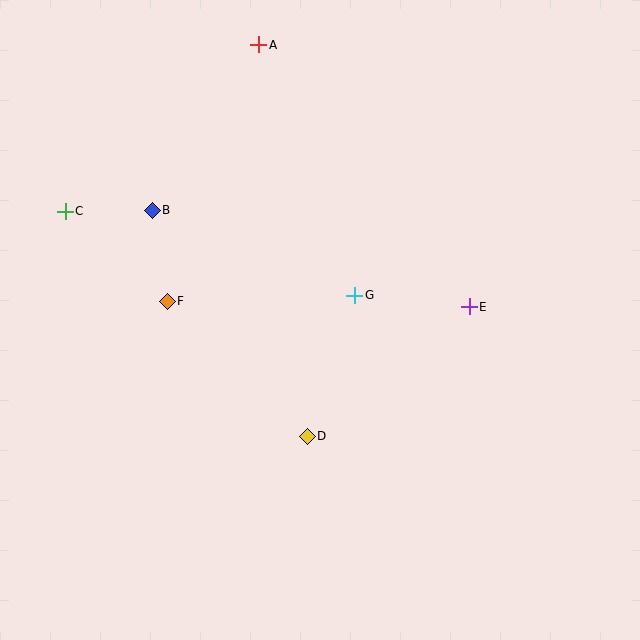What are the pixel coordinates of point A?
Point A is at (259, 45).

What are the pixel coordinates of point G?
Point G is at (355, 295).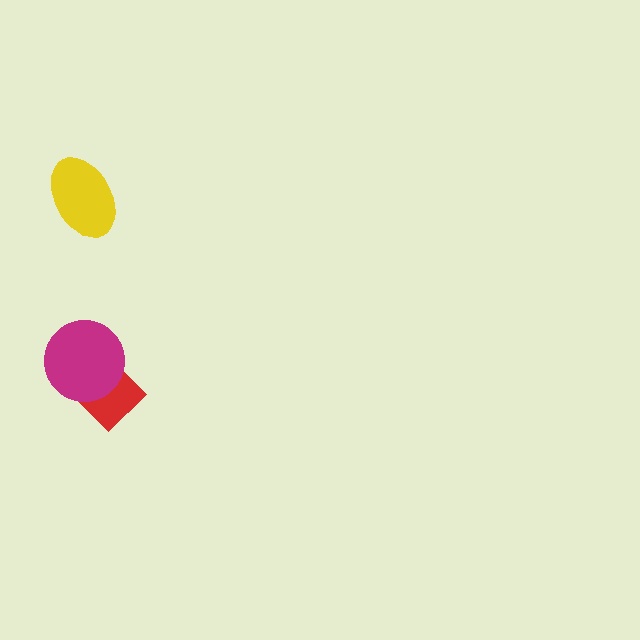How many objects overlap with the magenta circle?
1 object overlaps with the magenta circle.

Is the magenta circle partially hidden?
No, no other shape covers it.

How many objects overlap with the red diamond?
1 object overlaps with the red diamond.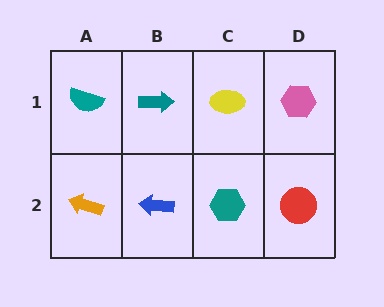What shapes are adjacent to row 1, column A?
An orange arrow (row 2, column A), a teal arrow (row 1, column B).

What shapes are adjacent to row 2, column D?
A pink hexagon (row 1, column D), a teal hexagon (row 2, column C).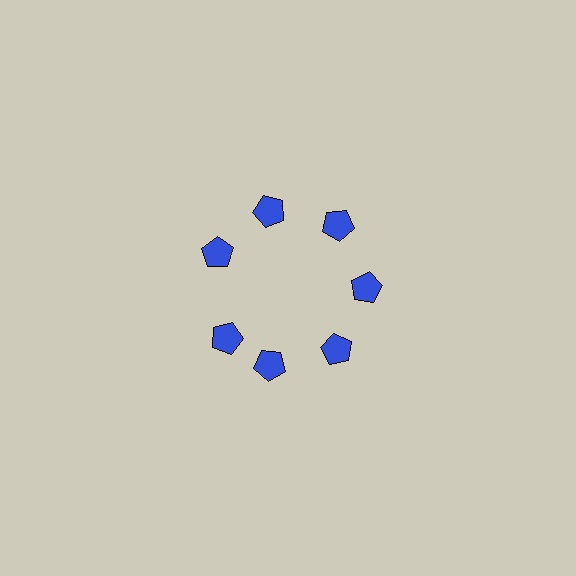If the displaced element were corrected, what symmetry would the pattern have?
It would have 7-fold rotational symmetry — the pattern would map onto itself every 51 degrees.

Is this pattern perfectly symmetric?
No. The 7 blue pentagons are arranged in a ring, but one element near the 8 o'clock position is rotated out of alignment along the ring, breaking the 7-fold rotational symmetry.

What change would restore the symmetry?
The symmetry would be restored by rotating it back into even spacing with its neighbors so that all 7 pentagons sit at equal angles and equal distance from the center.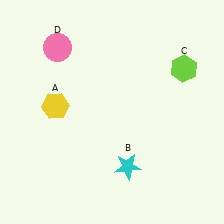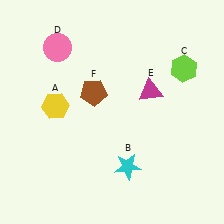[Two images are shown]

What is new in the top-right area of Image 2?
A magenta triangle (E) was added in the top-right area of Image 2.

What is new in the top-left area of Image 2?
A brown pentagon (F) was added in the top-left area of Image 2.